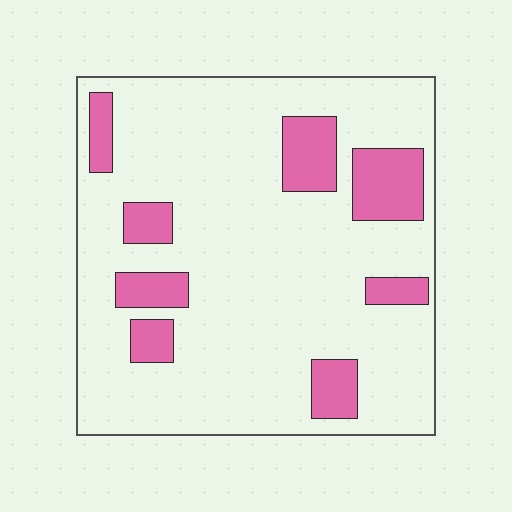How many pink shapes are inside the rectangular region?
8.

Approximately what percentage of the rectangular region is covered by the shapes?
Approximately 20%.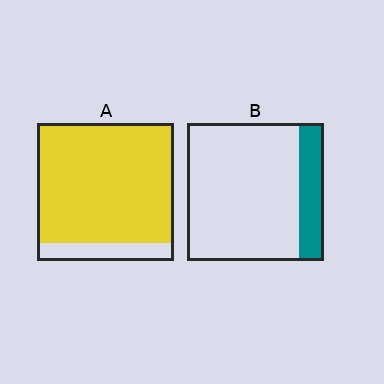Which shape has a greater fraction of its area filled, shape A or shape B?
Shape A.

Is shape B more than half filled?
No.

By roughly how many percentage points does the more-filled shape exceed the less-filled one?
By roughly 70 percentage points (A over B).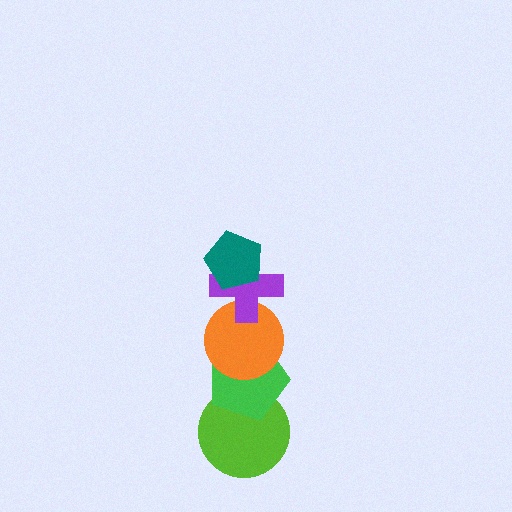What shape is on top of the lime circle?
The green pentagon is on top of the lime circle.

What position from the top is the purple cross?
The purple cross is 2nd from the top.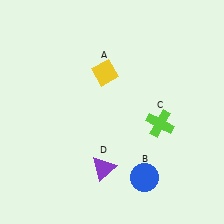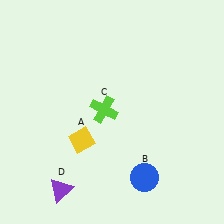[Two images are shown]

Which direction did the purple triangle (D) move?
The purple triangle (D) moved left.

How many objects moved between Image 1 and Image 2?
3 objects moved between the two images.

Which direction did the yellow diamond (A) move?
The yellow diamond (A) moved down.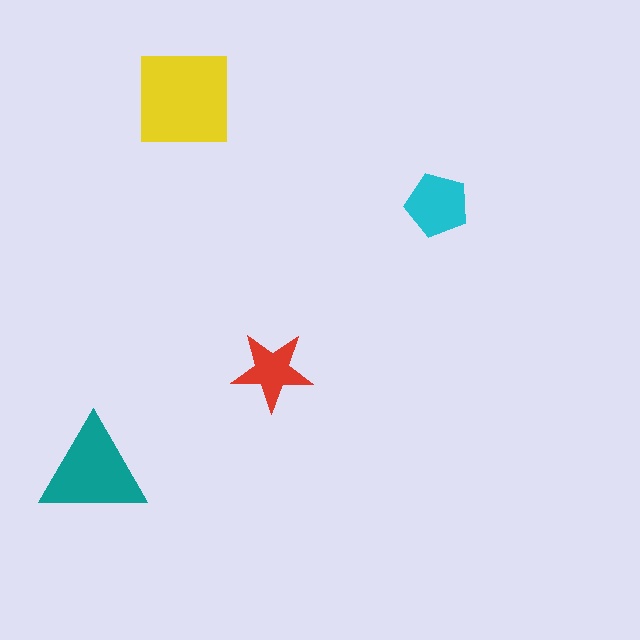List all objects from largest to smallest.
The yellow square, the teal triangle, the cyan pentagon, the red star.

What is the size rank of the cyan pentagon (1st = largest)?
3rd.